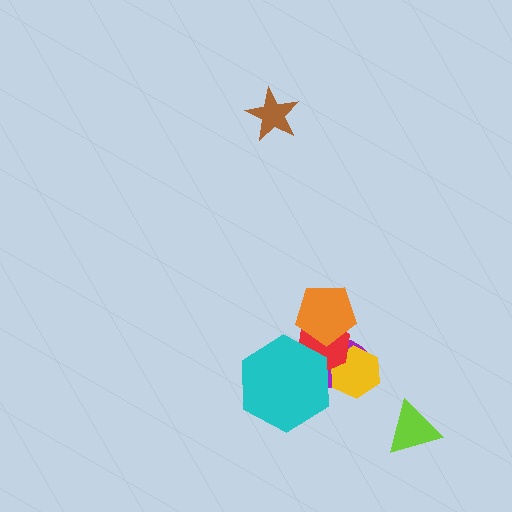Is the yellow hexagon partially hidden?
Yes, it is partially covered by another shape.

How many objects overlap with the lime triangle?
0 objects overlap with the lime triangle.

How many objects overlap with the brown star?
0 objects overlap with the brown star.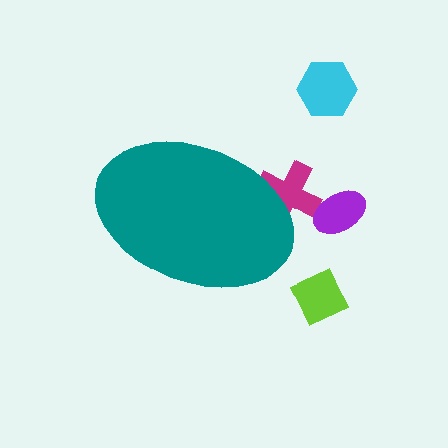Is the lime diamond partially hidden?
No, the lime diamond is fully visible.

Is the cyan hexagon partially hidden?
No, the cyan hexagon is fully visible.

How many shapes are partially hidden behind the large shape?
1 shape is partially hidden.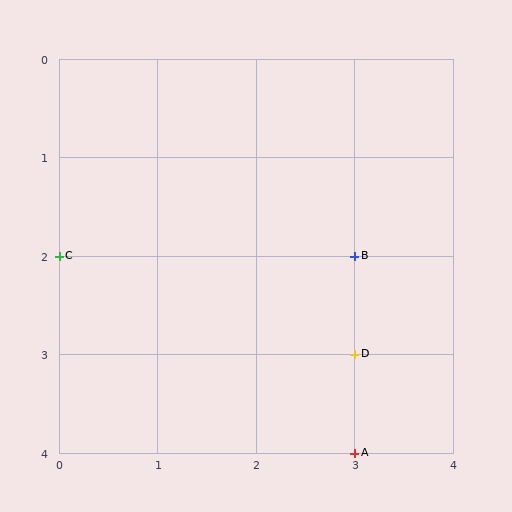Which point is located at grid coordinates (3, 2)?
Point B is at (3, 2).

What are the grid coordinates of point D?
Point D is at grid coordinates (3, 3).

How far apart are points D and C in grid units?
Points D and C are 3 columns and 1 row apart (about 3.2 grid units diagonally).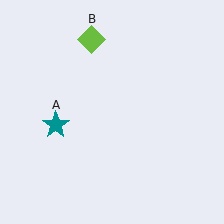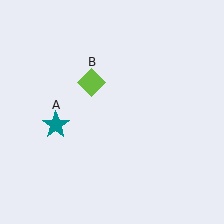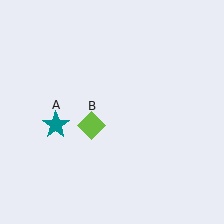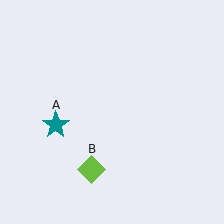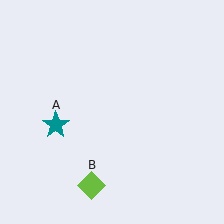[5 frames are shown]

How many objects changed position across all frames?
1 object changed position: lime diamond (object B).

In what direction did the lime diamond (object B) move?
The lime diamond (object B) moved down.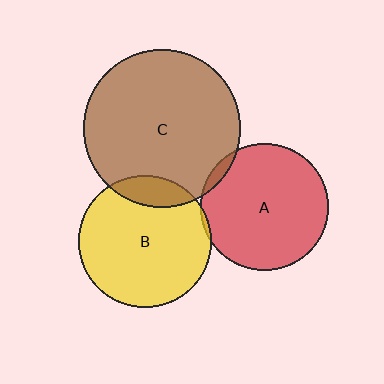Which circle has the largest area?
Circle C (brown).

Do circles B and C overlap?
Yes.